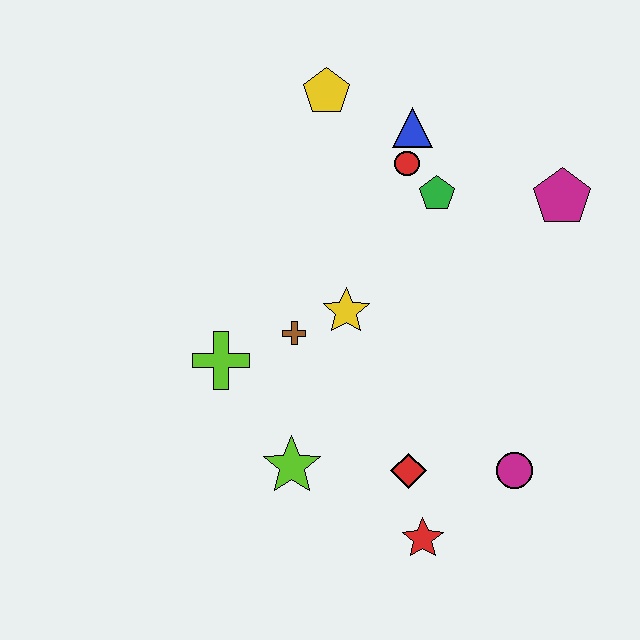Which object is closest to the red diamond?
The red star is closest to the red diamond.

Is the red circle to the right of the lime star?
Yes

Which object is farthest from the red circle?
The red star is farthest from the red circle.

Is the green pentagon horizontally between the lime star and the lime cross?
No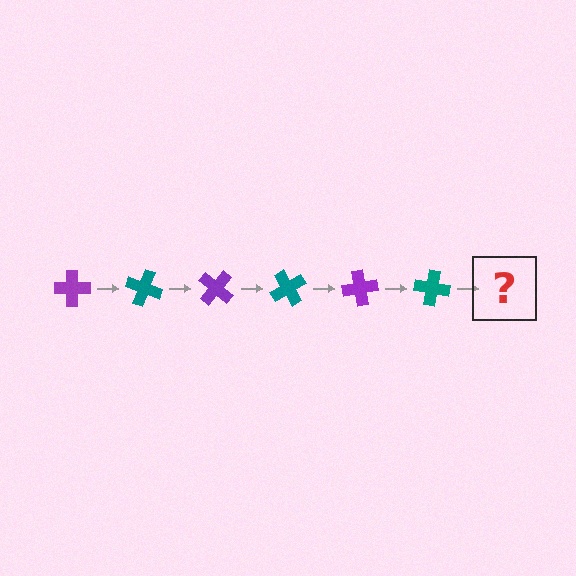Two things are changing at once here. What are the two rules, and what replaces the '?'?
The two rules are that it rotates 20 degrees each step and the color cycles through purple and teal. The '?' should be a purple cross, rotated 120 degrees from the start.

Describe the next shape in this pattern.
It should be a purple cross, rotated 120 degrees from the start.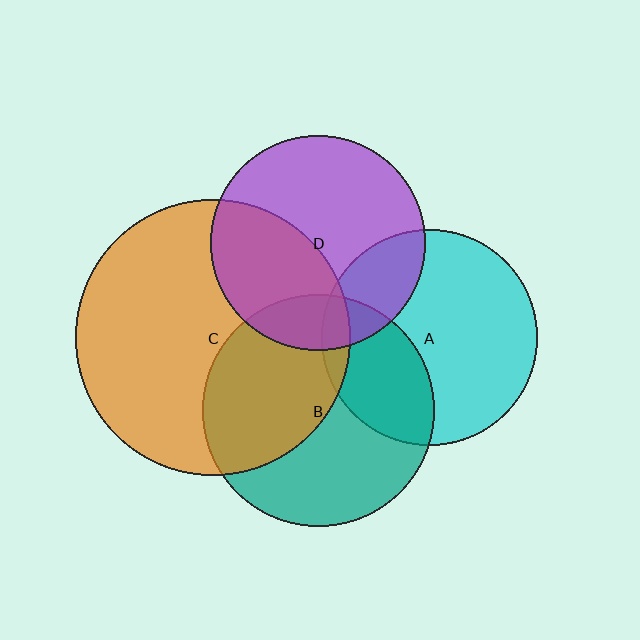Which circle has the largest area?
Circle C (orange).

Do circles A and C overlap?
Yes.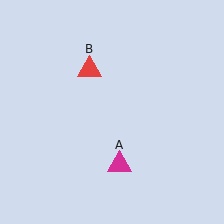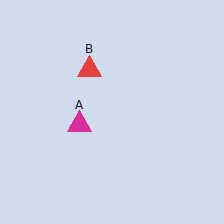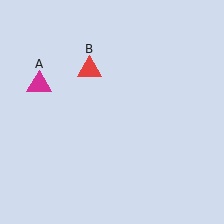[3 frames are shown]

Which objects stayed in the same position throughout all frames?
Red triangle (object B) remained stationary.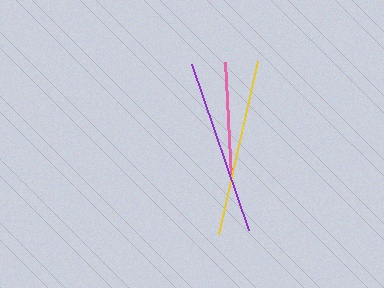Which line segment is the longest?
The yellow line is the longest at approximately 178 pixels.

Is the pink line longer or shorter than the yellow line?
The yellow line is longer than the pink line.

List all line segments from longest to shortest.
From longest to shortest: yellow, purple, pink.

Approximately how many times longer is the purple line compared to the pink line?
The purple line is approximately 1.5 times the length of the pink line.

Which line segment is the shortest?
The pink line is the shortest at approximately 116 pixels.